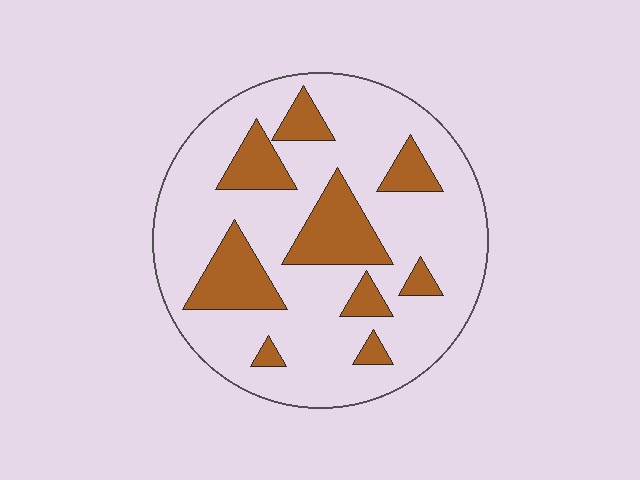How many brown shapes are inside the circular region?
9.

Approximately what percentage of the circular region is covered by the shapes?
Approximately 25%.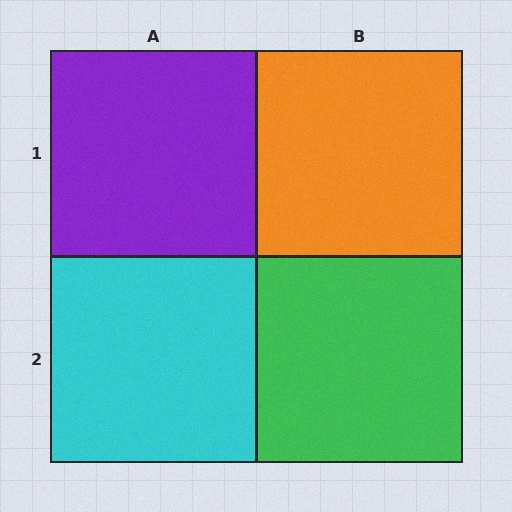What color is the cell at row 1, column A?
Purple.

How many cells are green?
1 cell is green.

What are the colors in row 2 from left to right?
Cyan, green.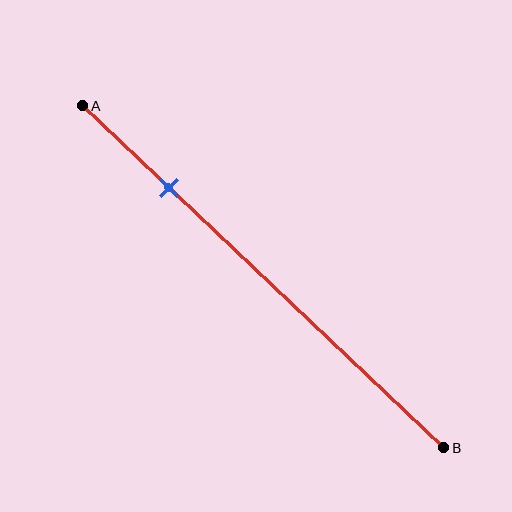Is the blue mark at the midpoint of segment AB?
No, the mark is at about 25% from A, not at the 50% midpoint.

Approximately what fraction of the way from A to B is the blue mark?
The blue mark is approximately 25% of the way from A to B.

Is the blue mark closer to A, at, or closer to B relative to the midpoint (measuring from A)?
The blue mark is closer to point A than the midpoint of segment AB.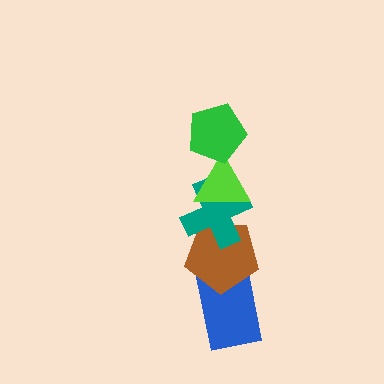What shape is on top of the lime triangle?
The green pentagon is on top of the lime triangle.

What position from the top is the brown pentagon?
The brown pentagon is 4th from the top.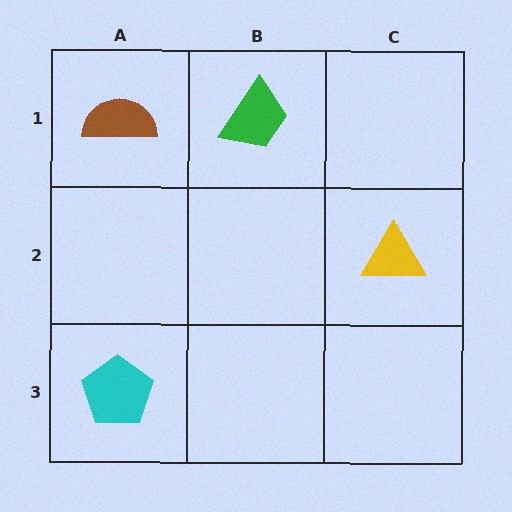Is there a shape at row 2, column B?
No, that cell is empty.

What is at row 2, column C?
A yellow triangle.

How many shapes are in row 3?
1 shape.